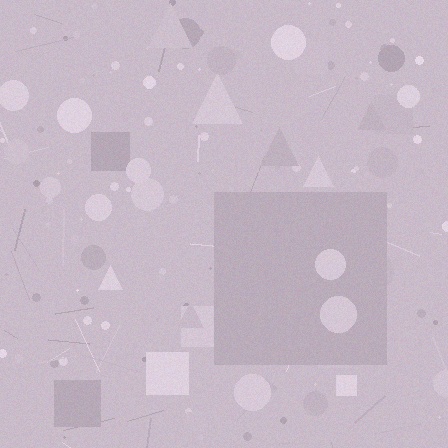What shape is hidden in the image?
A square is hidden in the image.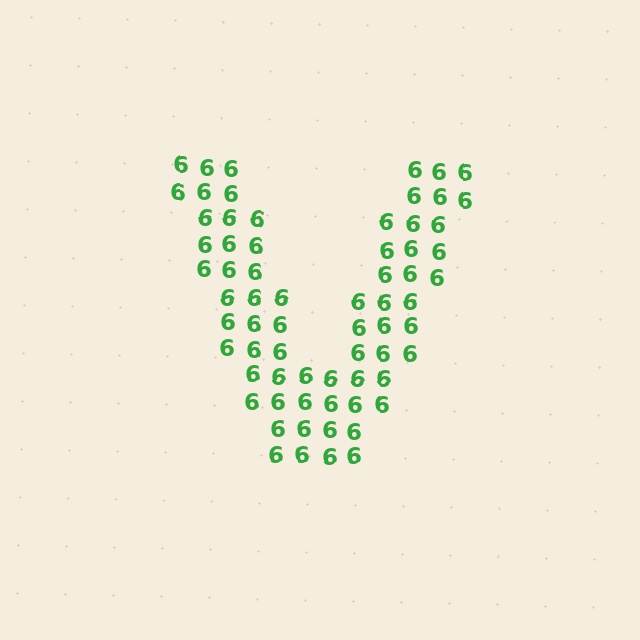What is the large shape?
The large shape is the letter V.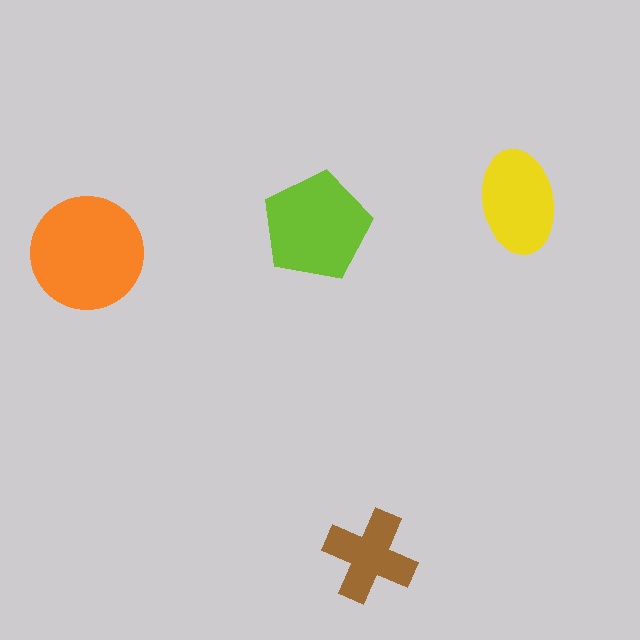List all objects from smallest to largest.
The brown cross, the yellow ellipse, the lime pentagon, the orange circle.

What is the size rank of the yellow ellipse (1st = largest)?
3rd.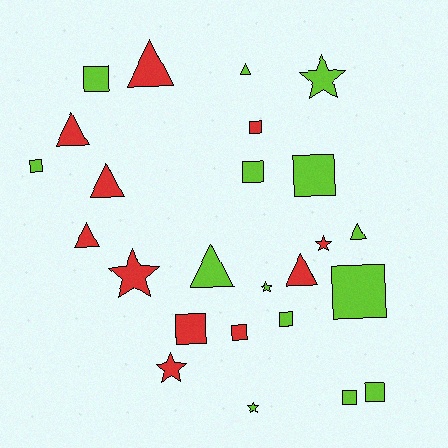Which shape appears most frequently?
Square, with 11 objects.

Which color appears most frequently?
Lime, with 14 objects.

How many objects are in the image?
There are 25 objects.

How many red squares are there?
There are 3 red squares.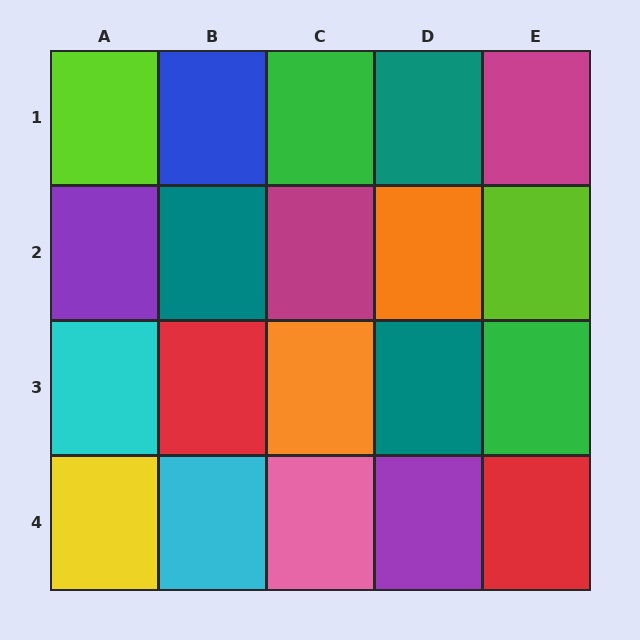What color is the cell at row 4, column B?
Cyan.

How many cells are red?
2 cells are red.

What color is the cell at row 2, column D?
Orange.